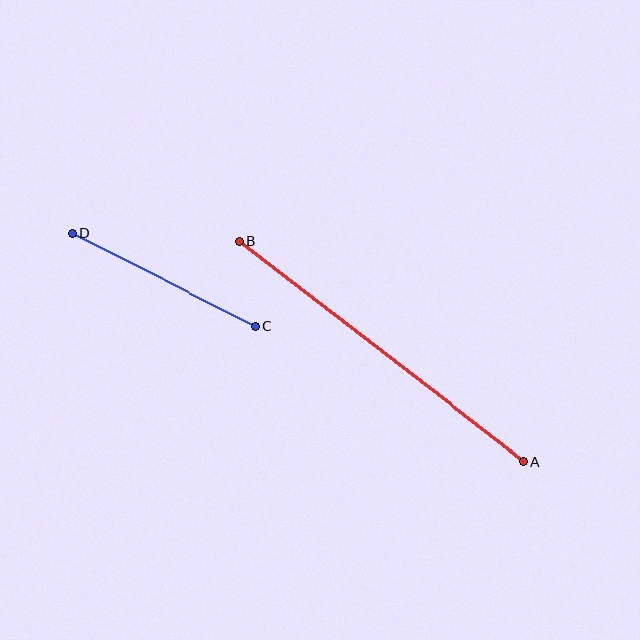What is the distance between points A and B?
The distance is approximately 360 pixels.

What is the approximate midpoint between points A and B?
The midpoint is at approximately (382, 351) pixels.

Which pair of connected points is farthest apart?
Points A and B are farthest apart.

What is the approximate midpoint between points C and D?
The midpoint is at approximately (164, 280) pixels.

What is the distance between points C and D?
The distance is approximately 205 pixels.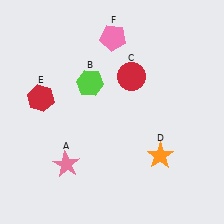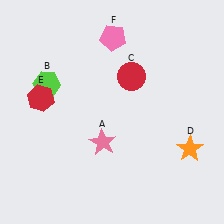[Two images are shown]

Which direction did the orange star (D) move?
The orange star (D) moved right.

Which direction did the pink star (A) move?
The pink star (A) moved right.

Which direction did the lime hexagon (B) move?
The lime hexagon (B) moved left.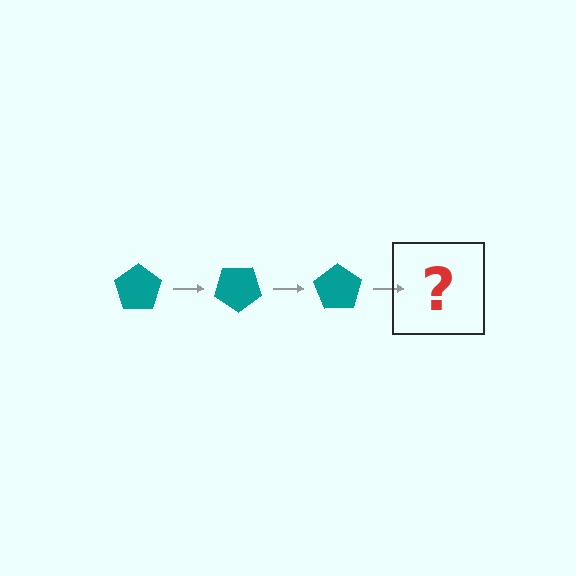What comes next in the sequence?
The next element should be a teal pentagon rotated 105 degrees.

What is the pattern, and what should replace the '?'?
The pattern is that the pentagon rotates 35 degrees each step. The '?' should be a teal pentagon rotated 105 degrees.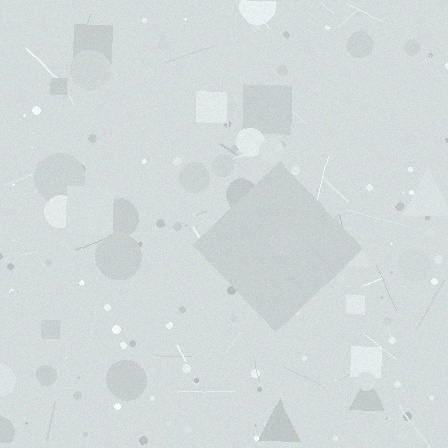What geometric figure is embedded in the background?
A diamond is embedded in the background.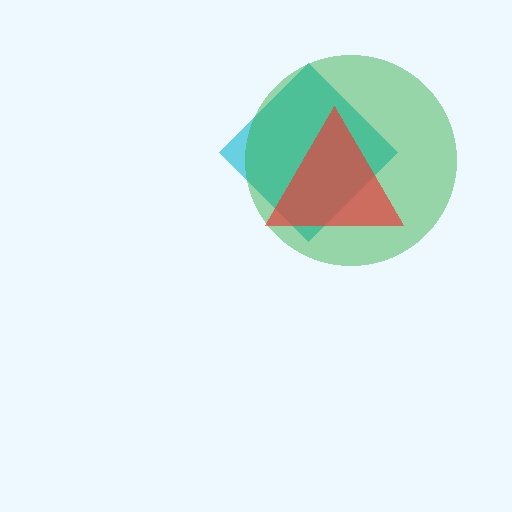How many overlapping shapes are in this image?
There are 3 overlapping shapes in the image.